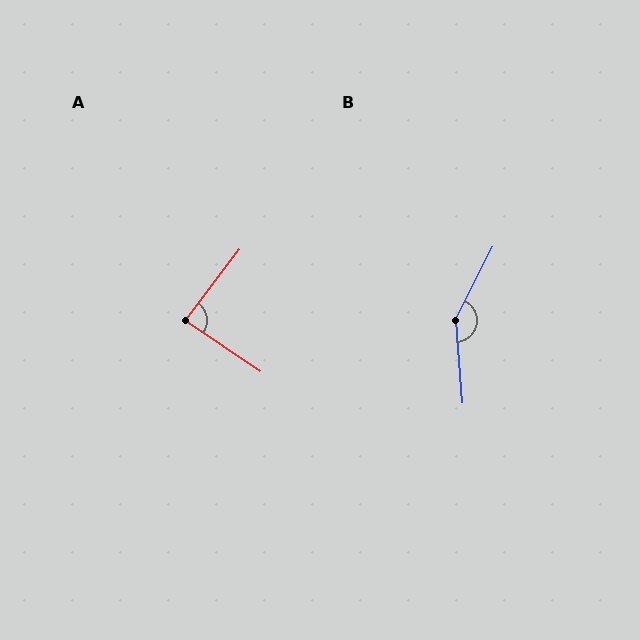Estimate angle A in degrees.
Approximately 87 degrees.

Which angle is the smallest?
A, at approximately 87 degrees.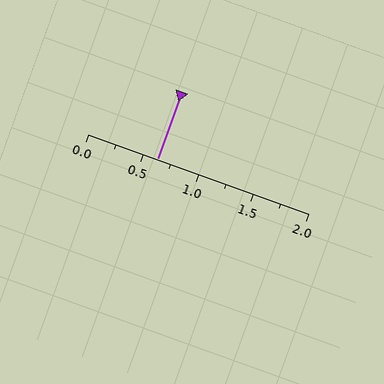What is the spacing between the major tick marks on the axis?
The major ticks are spaced 0.5 apart.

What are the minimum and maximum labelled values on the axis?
The axis runs from 0.0 to 2.0.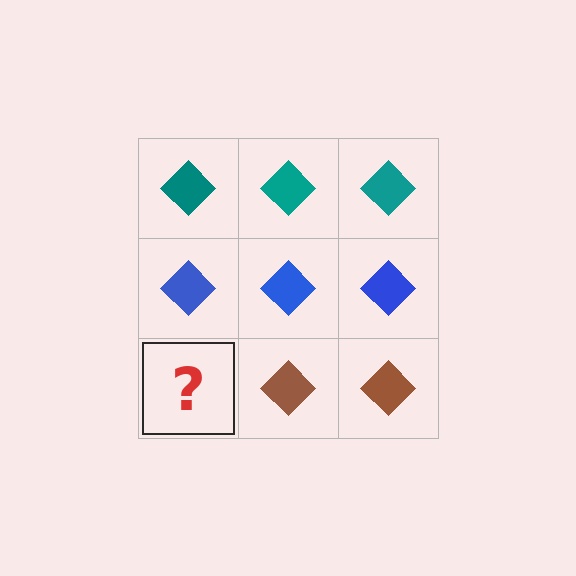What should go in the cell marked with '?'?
The missing cell should contain a brown diamond.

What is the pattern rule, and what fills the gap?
The rule is that each row has a consistent color. The gap should be filled with a brown diamond.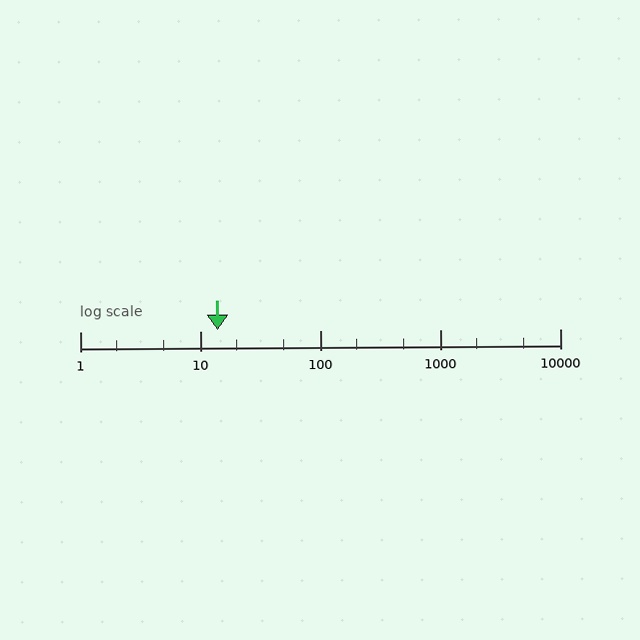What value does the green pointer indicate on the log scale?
The pointer indicates approximately 14.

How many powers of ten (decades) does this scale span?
The scale spans 4 decades, from 1 to 10000.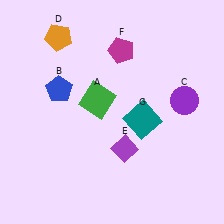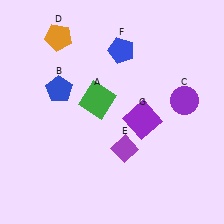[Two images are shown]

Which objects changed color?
F changed from magenta to blue. G changed from teal to purple.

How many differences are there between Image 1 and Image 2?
There are 2 differences between the two images.